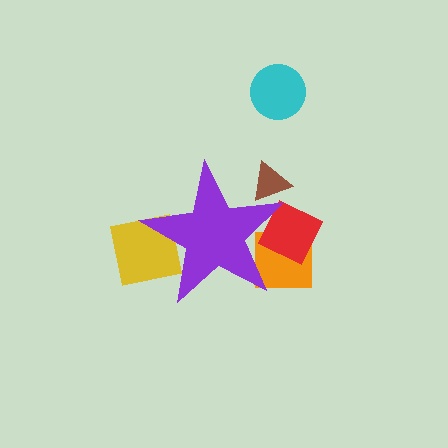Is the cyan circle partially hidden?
No, the cyan circle is fully visible.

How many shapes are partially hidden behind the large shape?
5 shapes are partially hidden.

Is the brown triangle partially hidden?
Yes, the brown triangle is partially hidden behind the purple star.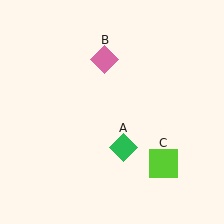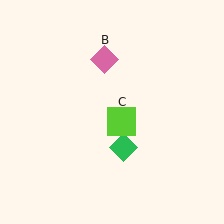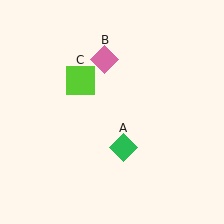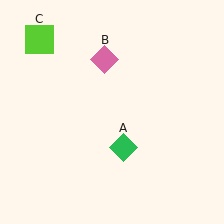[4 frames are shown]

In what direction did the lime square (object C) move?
The lime square (object C) moved up and to the left.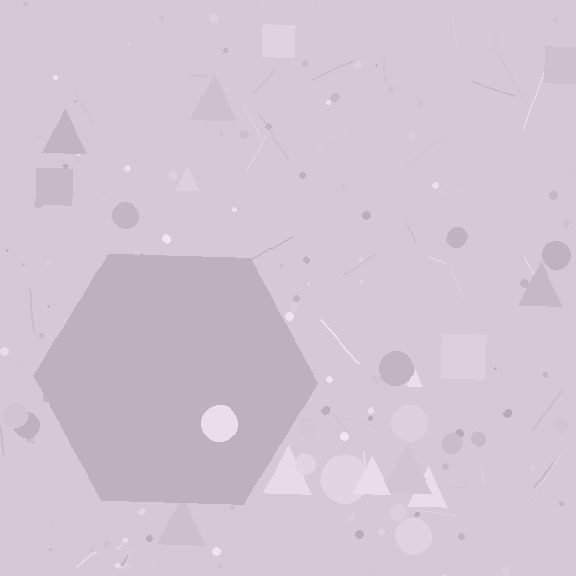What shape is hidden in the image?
A hexagon is hidden in the image.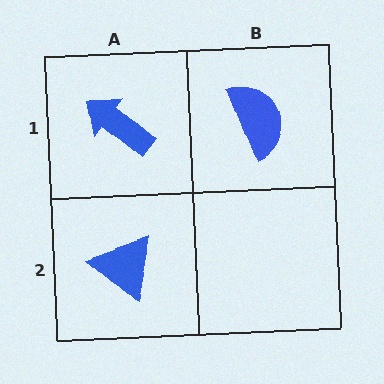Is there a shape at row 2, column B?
No, that cell is empty.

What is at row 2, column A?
A blue triangle.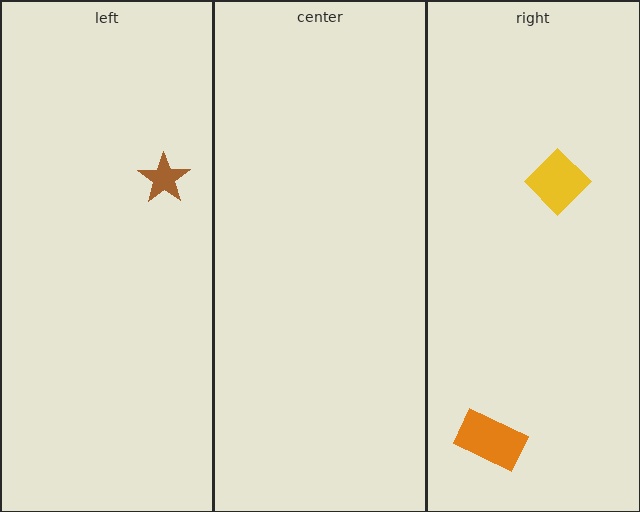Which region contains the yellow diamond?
The right region.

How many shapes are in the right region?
2.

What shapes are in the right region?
The yellow diamond, the orange rectangle.